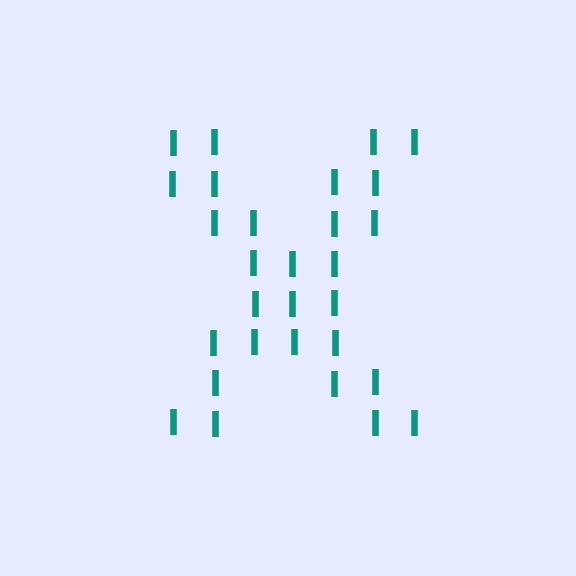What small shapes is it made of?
It is made of small letter I's.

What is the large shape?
The large shape is the letter X.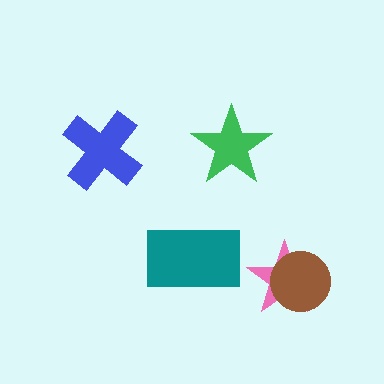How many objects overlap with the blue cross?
0 objects overlap with the blue cross.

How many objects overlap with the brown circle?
1 object overlaps with the brown circle.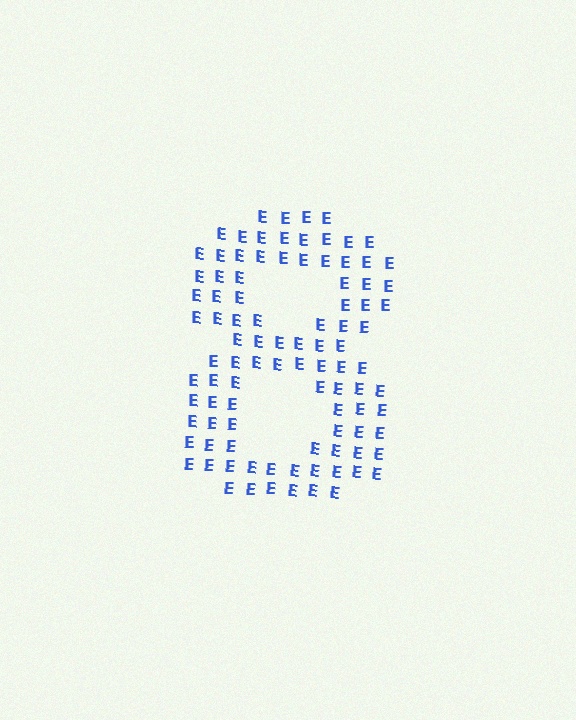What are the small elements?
The small elements are letter E's.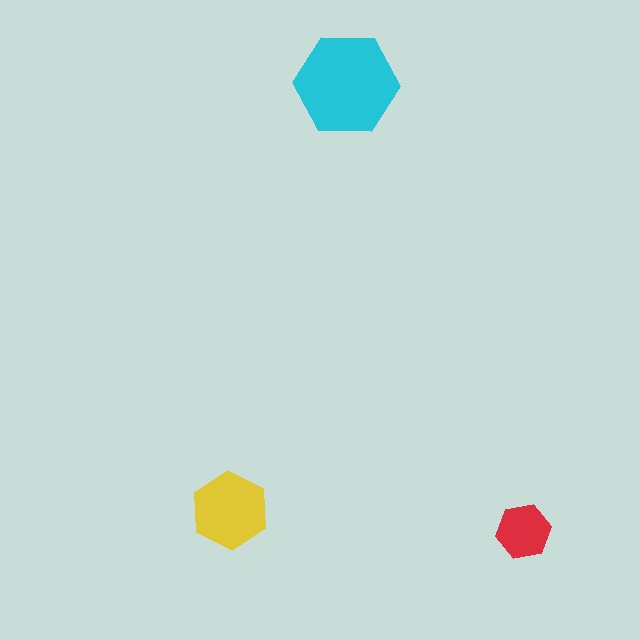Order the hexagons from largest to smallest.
the cyan one, the yellow one, the red one.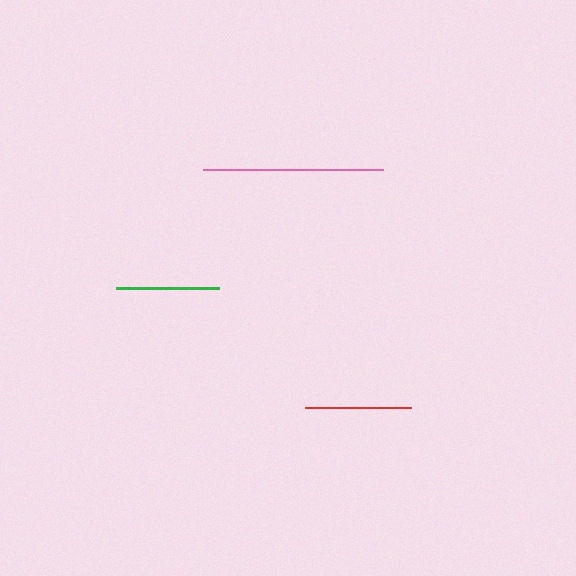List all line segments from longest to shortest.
From longest to shortest: pink, red, green.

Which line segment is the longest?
The pink line is the longest at approximately 180 pixels.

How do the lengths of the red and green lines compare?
The red and green lines are approximately the same length.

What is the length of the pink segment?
The pink segment is approximately 180 pixels long.